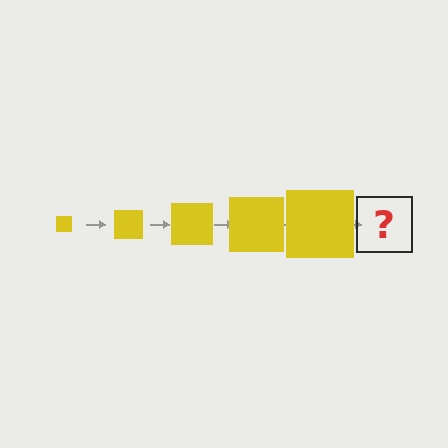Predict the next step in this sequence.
The next step is a yellow square, larger than the previous one.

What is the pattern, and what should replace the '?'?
The pattern is that the square gets progressively larger each step. The '?' should be a yellow square, larger than the previous one.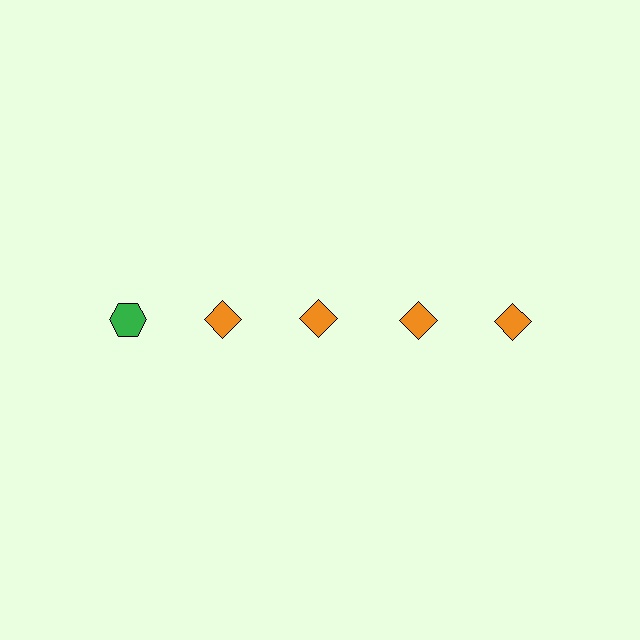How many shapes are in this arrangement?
There are 5 shapes arranged in a grid pattern.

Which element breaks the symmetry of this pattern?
The green hexagon in the top row, leftmost column breaks the symmetry. All other shapes are orange diamonds.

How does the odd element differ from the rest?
It differs in both color (green instead of orange) and shape (hexagon instead of diamond).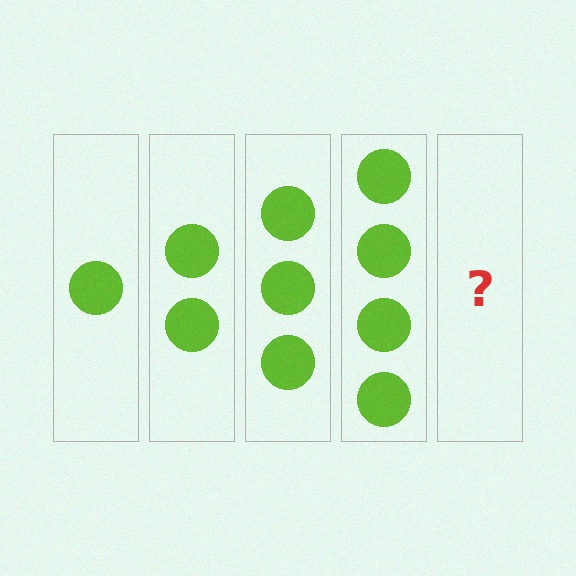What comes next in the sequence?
The next element should be 5 circles.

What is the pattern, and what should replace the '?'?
The pattern is that each step adds one more circle. The '?' should be 5 circles.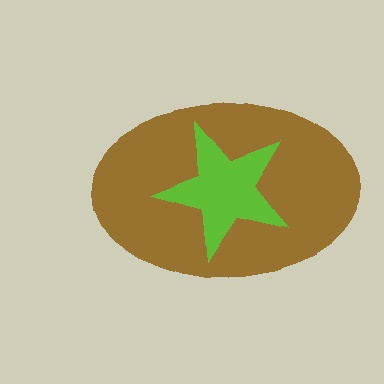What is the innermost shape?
The lime star.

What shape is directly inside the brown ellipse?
The lime star.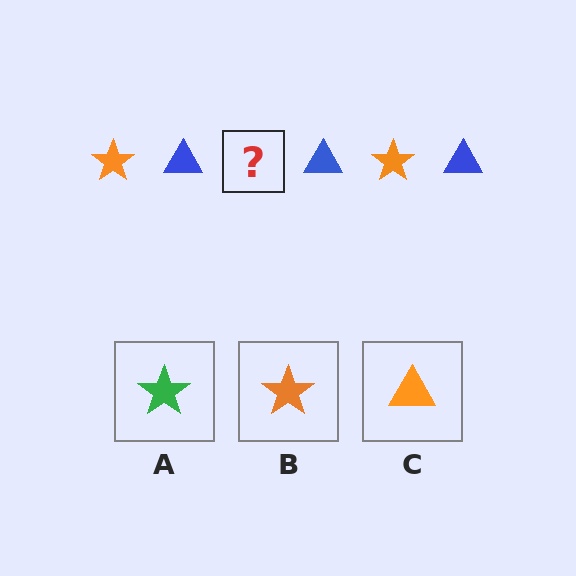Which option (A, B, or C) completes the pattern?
B.